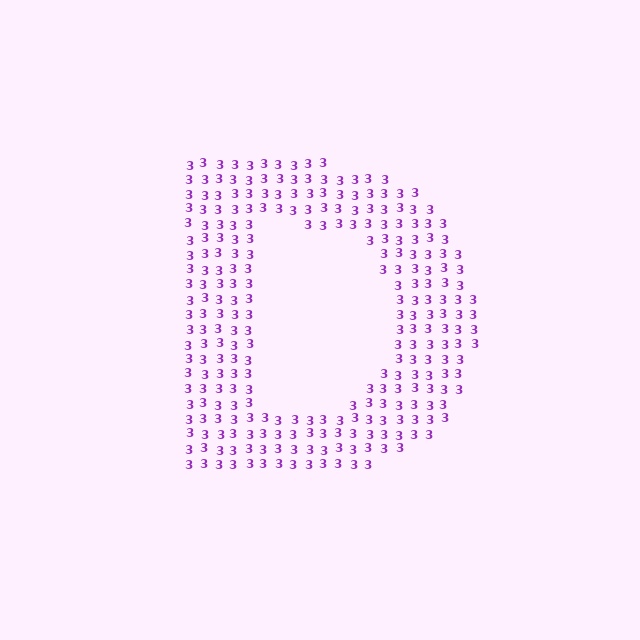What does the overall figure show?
The overall figure shows the letter D.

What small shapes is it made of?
It is made of small digit 3's.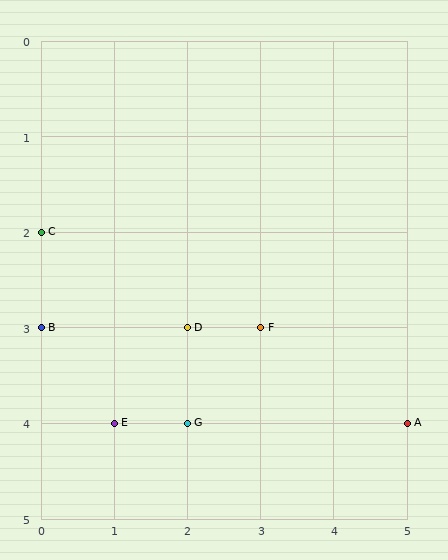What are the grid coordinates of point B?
Point B is at grid coordinates (0, 3).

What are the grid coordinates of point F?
Point F is at grid coordinates (3, 3).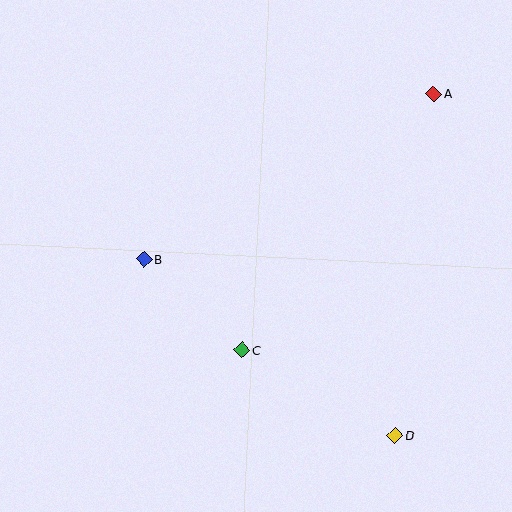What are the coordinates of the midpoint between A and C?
The midpoint between A and C is at (338, 222).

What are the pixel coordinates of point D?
Point D is at (395, 435).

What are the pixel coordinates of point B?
Point B is at (144, 259).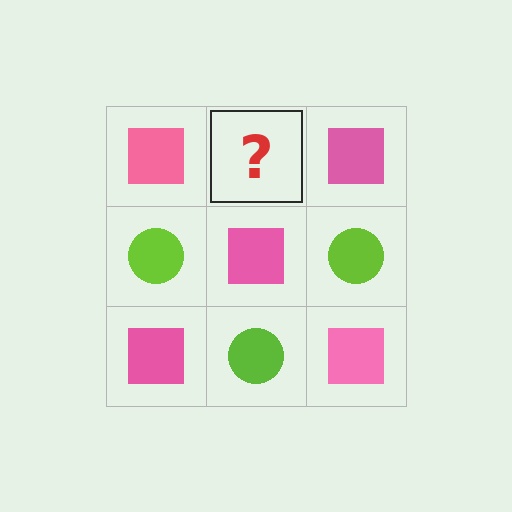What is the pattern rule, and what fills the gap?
The rule is that it alternates pink square and lime circle in a checkerboard pattern. The gap should be filled with a lime circle.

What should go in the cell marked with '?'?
The missing cell should contain a lime circle.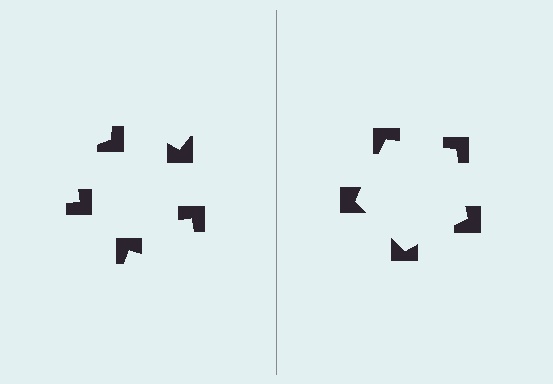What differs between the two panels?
The notched squares are positioned identically on both sides; only the wedge orientations differ. On the right they align to a pentagon; on the left they are misaligned.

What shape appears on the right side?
An illusory pentagon.